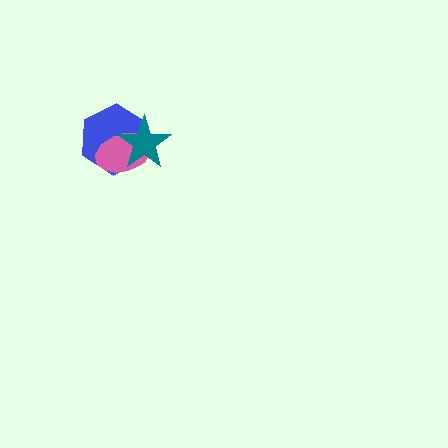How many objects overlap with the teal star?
2 objects overlap with the teal star.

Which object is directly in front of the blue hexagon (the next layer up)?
The pink ellipse is directly in front of the blue hexagon.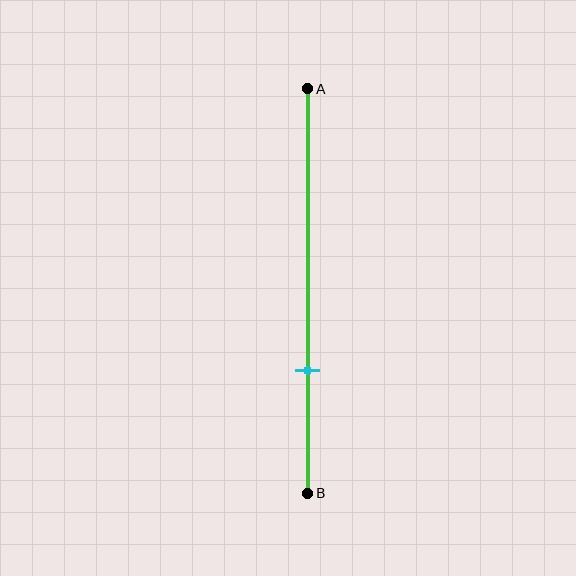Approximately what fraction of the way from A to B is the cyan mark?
The cyan mark is approximately 70% of the way from A to B.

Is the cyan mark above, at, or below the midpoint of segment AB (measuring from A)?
The cyan mark is below the midpoint of segment AB.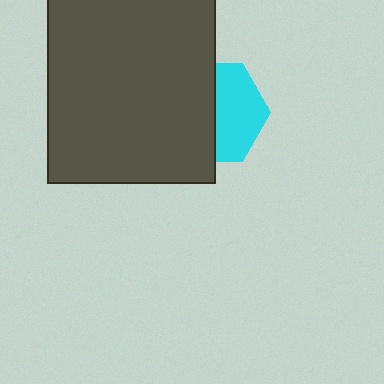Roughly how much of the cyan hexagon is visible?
About half of it is visible (roughly 48%).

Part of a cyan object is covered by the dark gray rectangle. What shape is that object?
It is a hexagon.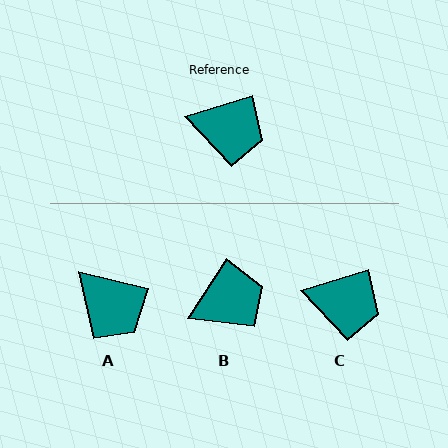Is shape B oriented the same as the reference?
No, it is off by about 39 degrees.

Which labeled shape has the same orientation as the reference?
C.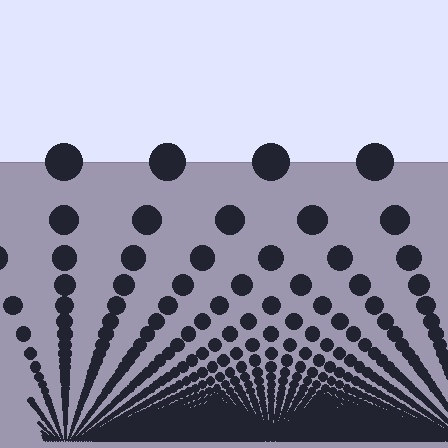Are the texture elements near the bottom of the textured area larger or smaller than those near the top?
Smaller. The gradient is inverted — elements near the bottom are smaller and denser.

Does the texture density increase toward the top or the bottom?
Density increases toward the bottom.